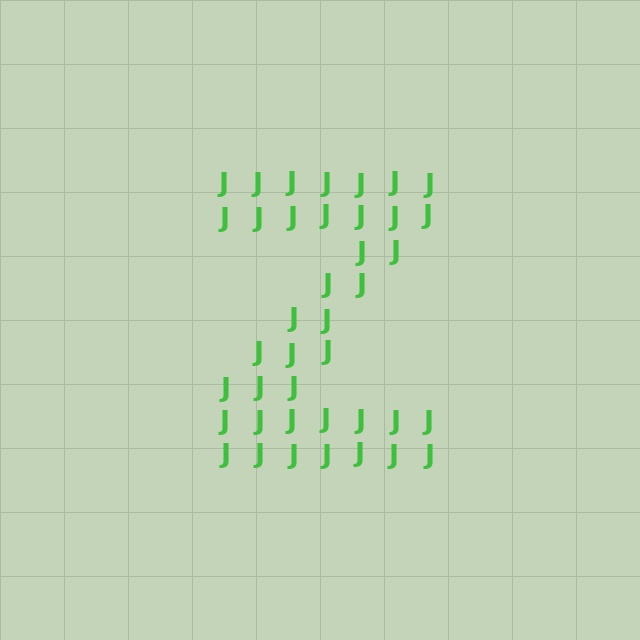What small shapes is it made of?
It is made of small letter J's.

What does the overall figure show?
The overall figure shows the letter Z.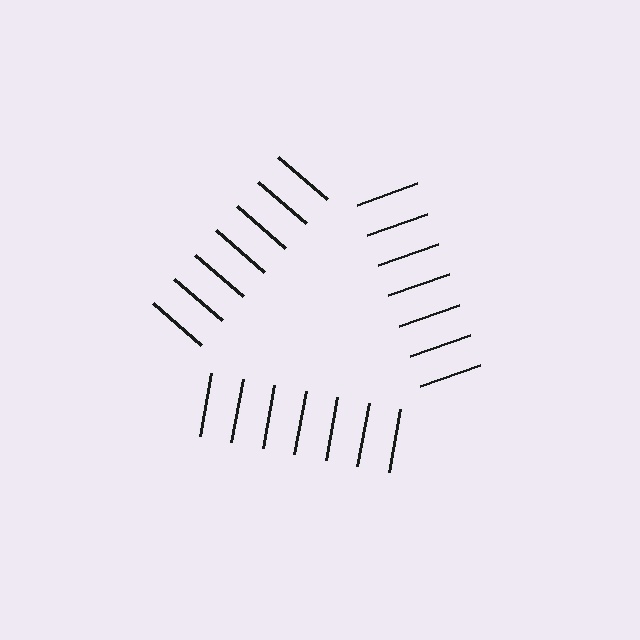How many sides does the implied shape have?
3 sides — the line-ends trace a triangle.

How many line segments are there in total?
21 — 7 along each of the 3 edges.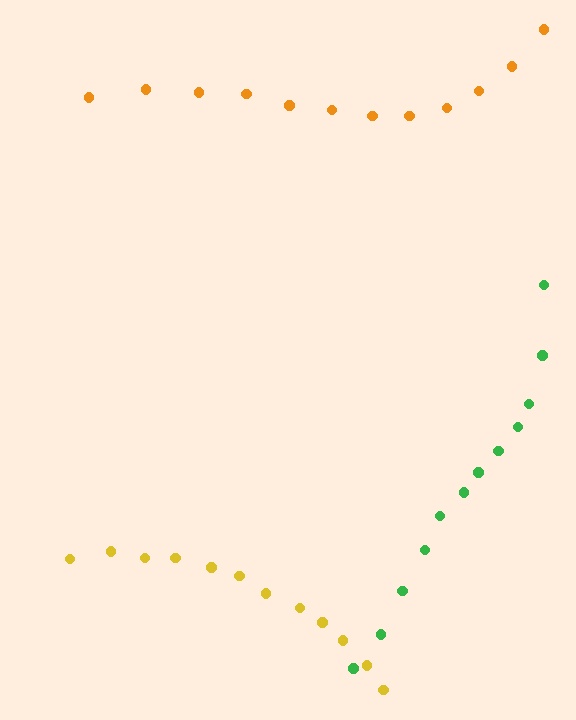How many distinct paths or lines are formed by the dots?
There are 3 distinct paths.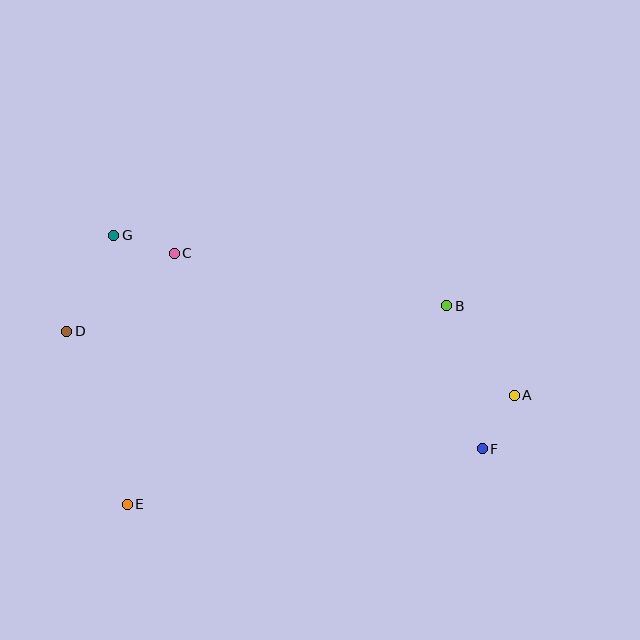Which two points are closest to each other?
Points A and F are closest to each other.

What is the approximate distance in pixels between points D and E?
The distance between D and E is approximately 183 pixels.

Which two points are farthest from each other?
Points A and D are farthest from each other.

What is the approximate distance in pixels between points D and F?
The distance between D and F is approximately 432 pixels.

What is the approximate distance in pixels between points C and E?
The distance between C and E is approximately 255 pixels.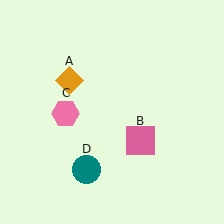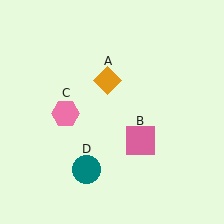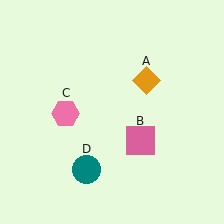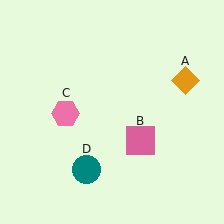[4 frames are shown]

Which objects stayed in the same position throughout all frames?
Pink square (object B) and pink hexagon (object C) and teal circle (object D) remained stationary.